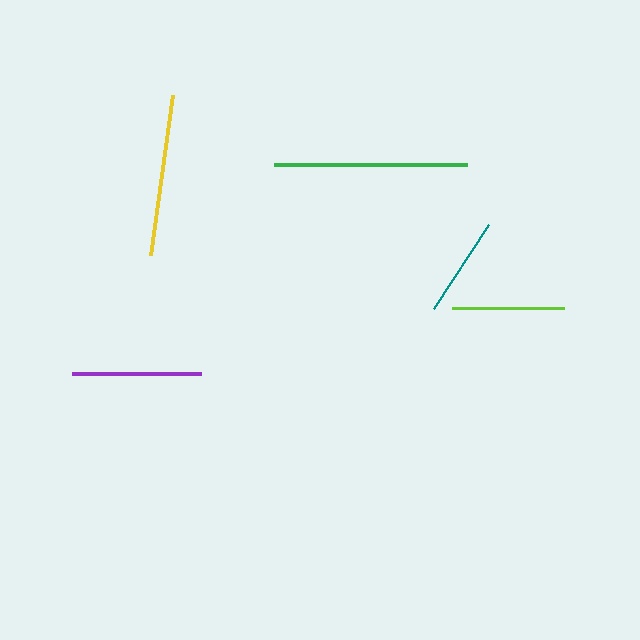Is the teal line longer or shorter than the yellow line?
The yellow line is longer than the teal line.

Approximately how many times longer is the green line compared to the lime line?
The green line is approximately 1.7 times the length of the lime line.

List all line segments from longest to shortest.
From longest to shortest: green, yellow, purple, lime, teal.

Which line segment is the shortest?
The teal line is the shortest at approximately 100 pixels.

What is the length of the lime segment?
The lime segment is approximately 113 pixels long.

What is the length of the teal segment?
The teal segment is approximately 100 pixels long.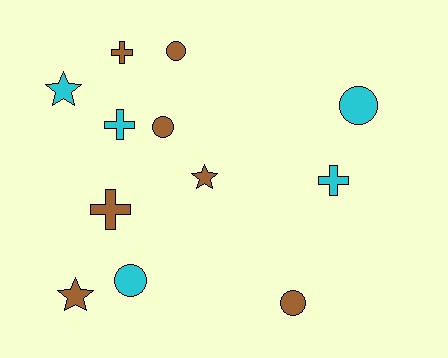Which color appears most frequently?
Brown, with 7 objects.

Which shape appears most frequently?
Circle, with 5 objects.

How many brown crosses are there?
There are 2 brown crosses.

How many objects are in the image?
There are 12 objects.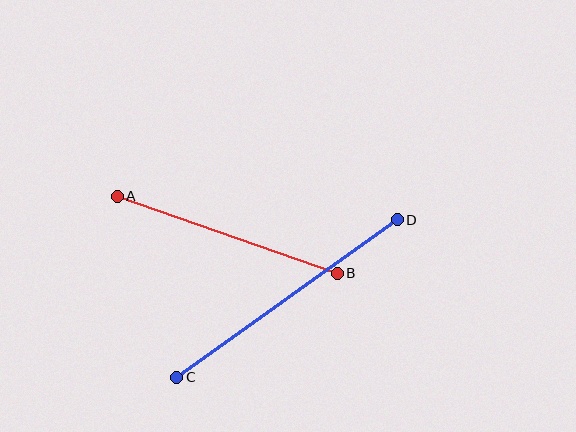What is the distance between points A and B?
The distance is approximately 233 pixels.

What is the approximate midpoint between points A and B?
The midpoint is at approximately (227, 235) pixels.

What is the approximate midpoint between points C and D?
The midpoint is at approximately (287, 299) pixels.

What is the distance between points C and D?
The distance is approximately 271 pixels.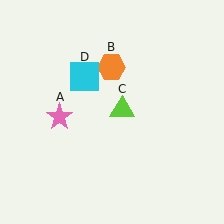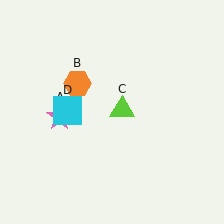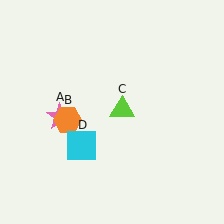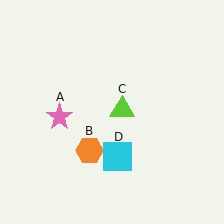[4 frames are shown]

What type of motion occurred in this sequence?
The orange hexagon (object B), cyan square (object D) rotated counterclockwise around the center of the scene.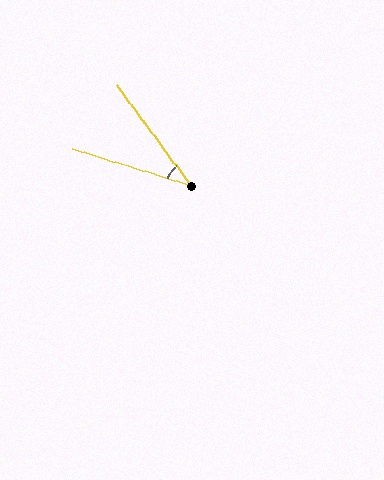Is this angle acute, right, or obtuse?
It is acute.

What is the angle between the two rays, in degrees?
Approximately 36 degrees.